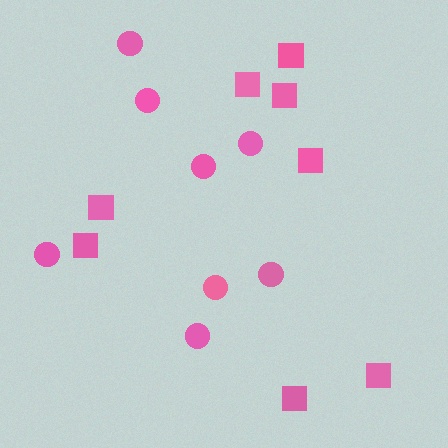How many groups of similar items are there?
There are 2 groups: one group of squares (8) and one group of circles (8).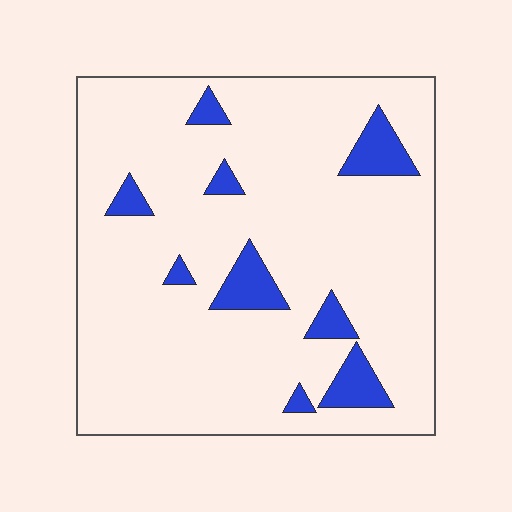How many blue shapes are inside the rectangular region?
9.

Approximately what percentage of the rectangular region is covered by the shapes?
Approximately 10%.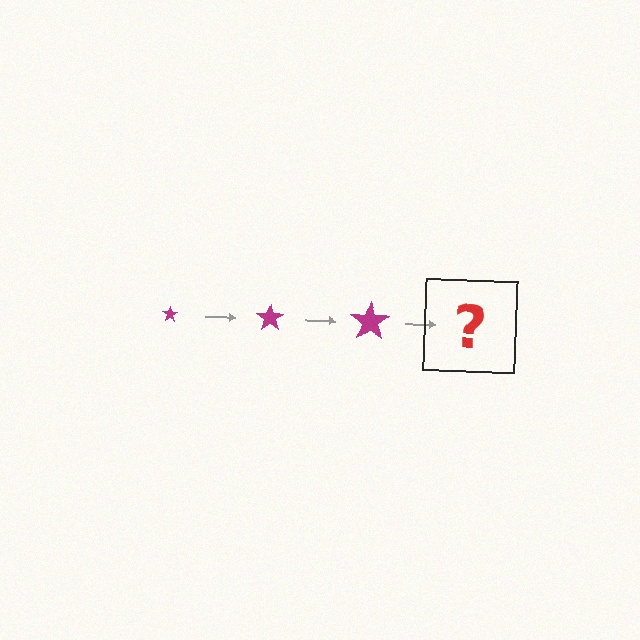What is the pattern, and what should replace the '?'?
The pattern is that the star gets progressively larger each step. The '?' should be a magenta star, larger than the previous one.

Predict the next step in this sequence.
The next step is a magenta star, larger than the previous one.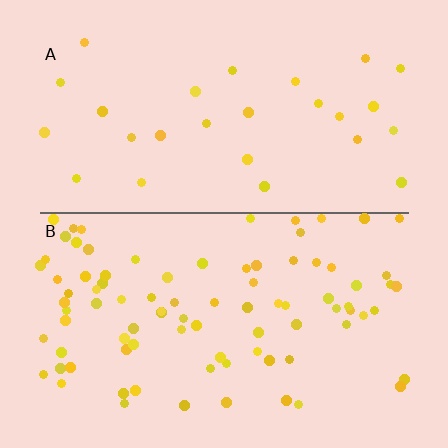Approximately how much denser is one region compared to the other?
Approximately 3.2× — region B over region A.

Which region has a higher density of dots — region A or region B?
B (the bottom).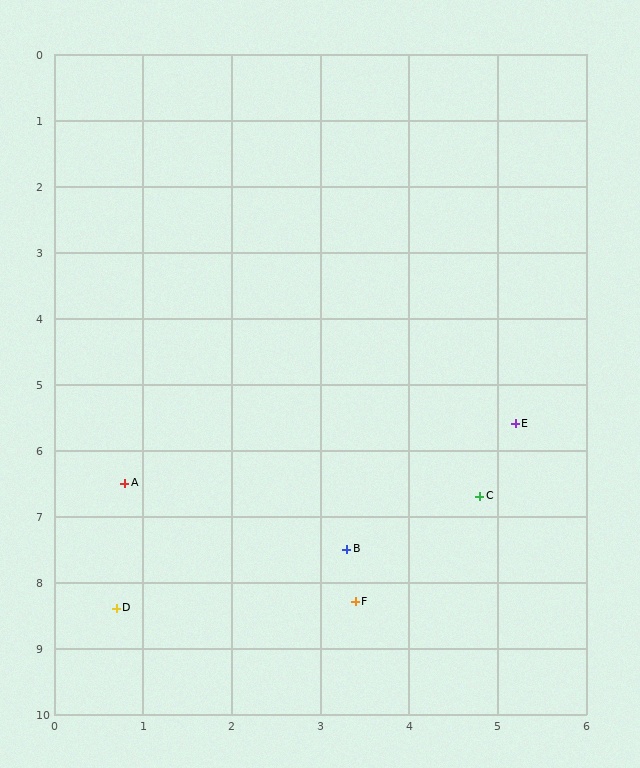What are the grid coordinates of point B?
Point B is at approximately (3.3, 7.5).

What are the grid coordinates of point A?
Point A is at approximately (0.8, 6.5).